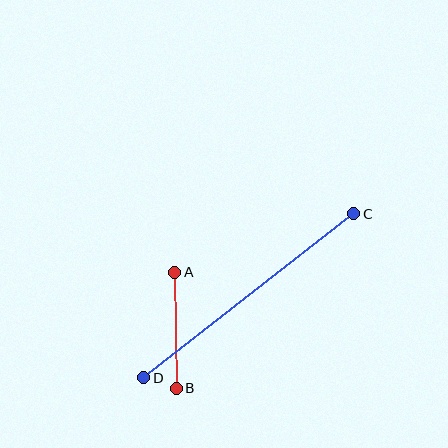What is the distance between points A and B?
The distance is approximately 116 pixels.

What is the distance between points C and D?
The distance is approximately 266 pixels.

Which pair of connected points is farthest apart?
Points C and D are farthest apart.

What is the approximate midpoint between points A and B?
The midpoint is at approximately (175, 330) pixels.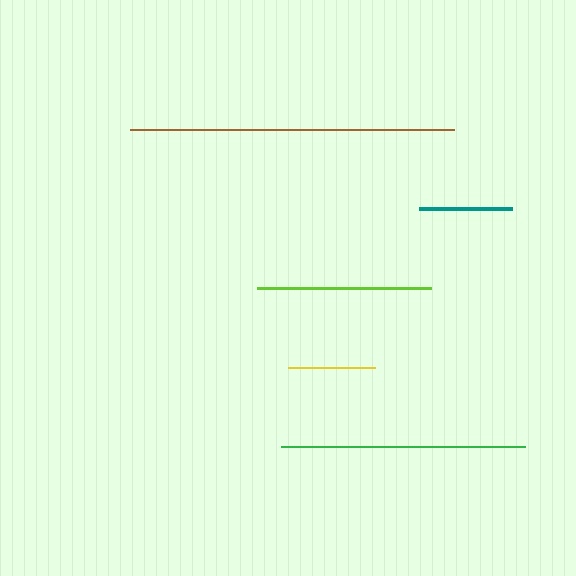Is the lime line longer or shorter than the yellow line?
The lime line is longer than the yellow line.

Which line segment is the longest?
The brown line is the longest at approximately 324 pixels.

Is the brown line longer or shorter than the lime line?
The brown line is longer than the lime line.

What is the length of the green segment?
The green segment is approximately 244 pixels long.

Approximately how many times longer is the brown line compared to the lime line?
The brown line is approximately 1.9 times the length of the lime line.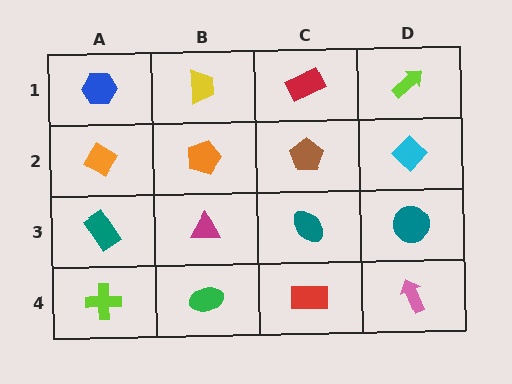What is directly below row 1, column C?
A brown pentagon.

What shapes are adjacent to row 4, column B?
A magenta triangle (row 3, column B), a lime cross (row 4, column A), a red rectangle (row 4, column C).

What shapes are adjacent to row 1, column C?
A brown pentagon (row 2, column C), a yellow trapezoid (row 1, column B), a lime arrow (row 1, column D).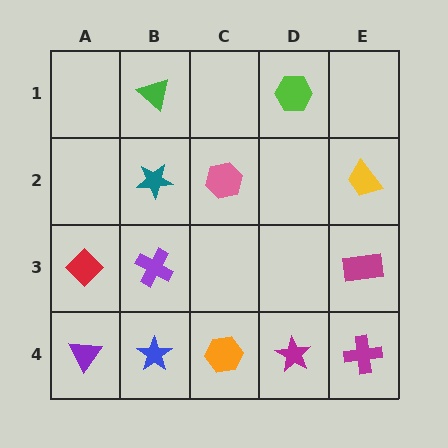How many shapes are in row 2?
3 shapes.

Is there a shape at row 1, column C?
No, that cell is empty.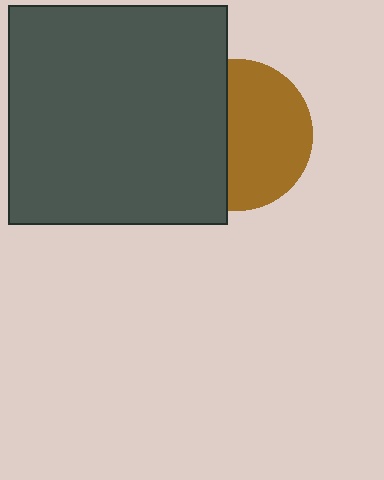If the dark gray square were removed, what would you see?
You would see the complete brown circle.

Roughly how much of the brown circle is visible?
About half of it is visible (roughly 58%).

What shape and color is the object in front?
The object in front is a dark gray square.